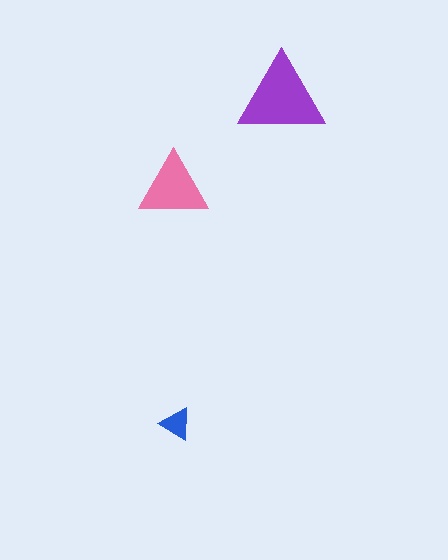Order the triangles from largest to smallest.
the purple one, the pink one, the blue one.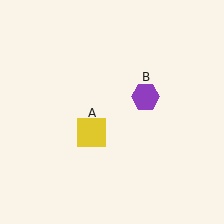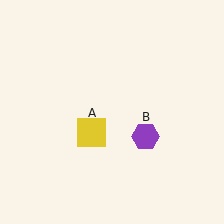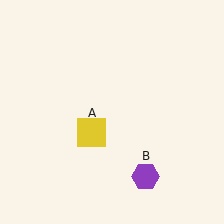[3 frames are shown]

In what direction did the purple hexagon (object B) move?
The purple hexagon (object B) moved down.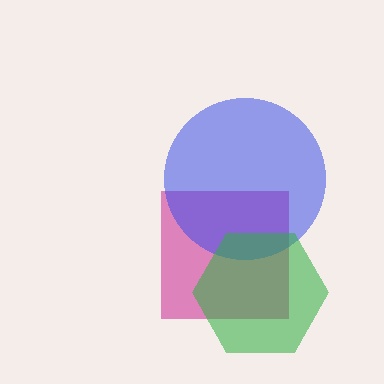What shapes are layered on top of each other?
The layered shapes are: a magenta square, a blue circle, a green hexagon.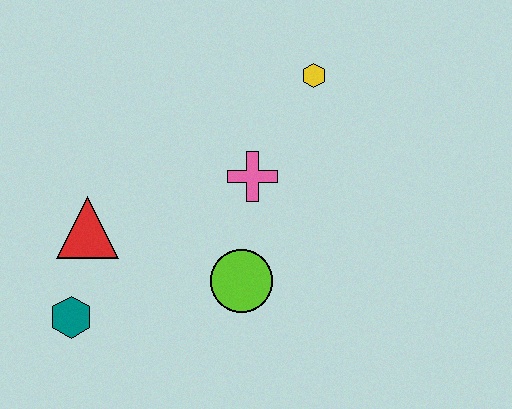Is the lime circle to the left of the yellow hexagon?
Yes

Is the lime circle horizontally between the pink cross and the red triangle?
Yes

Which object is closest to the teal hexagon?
The red triangle is closest to the teal hexagon.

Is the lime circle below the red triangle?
Yes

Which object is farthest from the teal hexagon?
The yellow hexagon is farthest from the teal hexagon.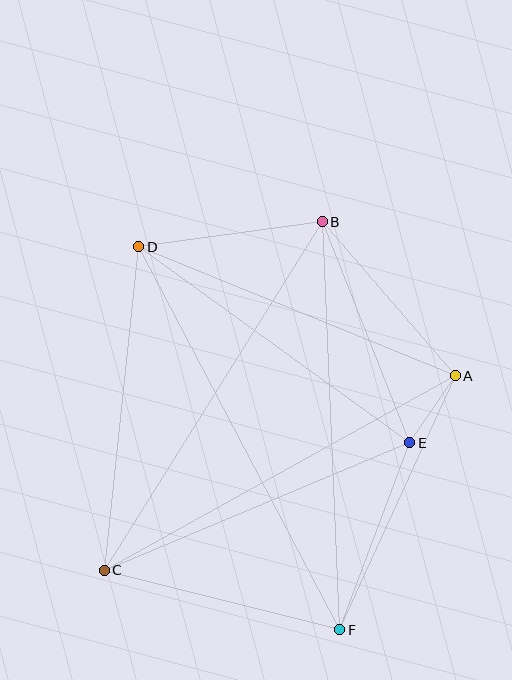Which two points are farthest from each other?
Points D and F are farthest from each other.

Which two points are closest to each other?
Points A and E are closest to each other.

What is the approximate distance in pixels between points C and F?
The distance between C and F is approximately 243 pixels.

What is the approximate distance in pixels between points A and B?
The distance between A and B is approximately 203 pixels.